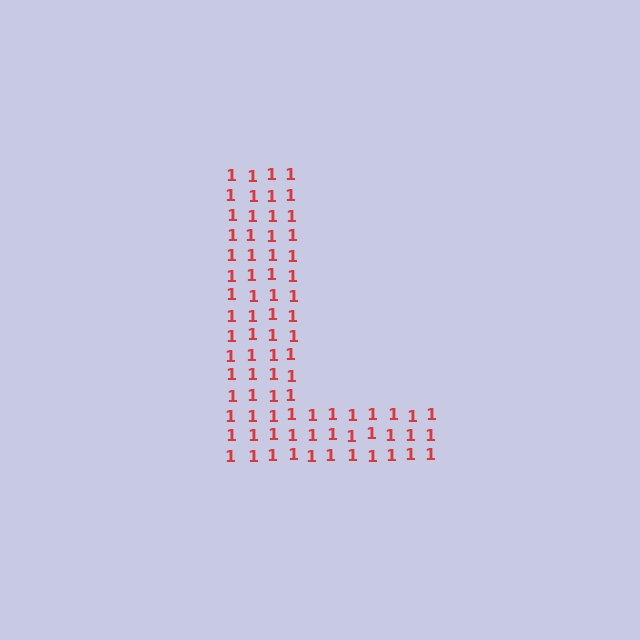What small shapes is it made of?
It is made of small digit 1's.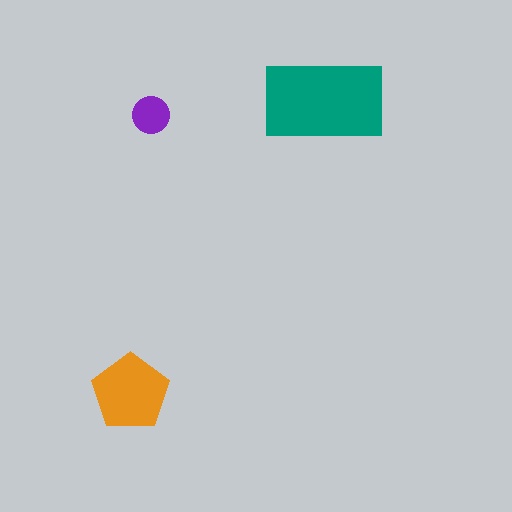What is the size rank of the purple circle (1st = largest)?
3rd.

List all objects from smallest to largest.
The purple circle, the orange pentagon, the teal rectangle.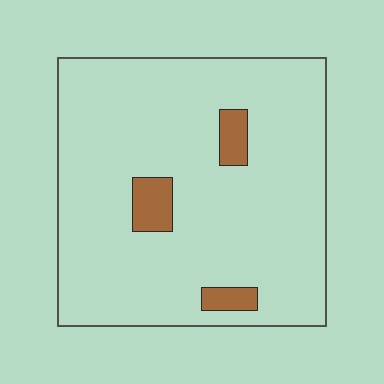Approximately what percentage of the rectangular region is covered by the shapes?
Approximately 5%.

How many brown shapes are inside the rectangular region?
3.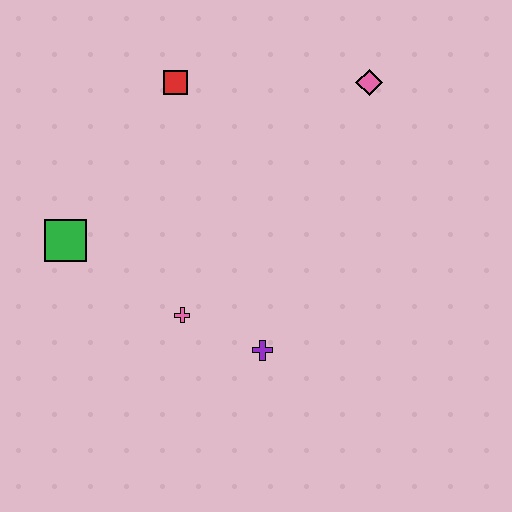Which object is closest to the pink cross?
The purple cross is closest to the pink cross.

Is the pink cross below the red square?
Yes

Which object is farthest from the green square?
The pink diamond is farthest from the green square.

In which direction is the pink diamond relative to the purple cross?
The pink diamond is above the purple cross.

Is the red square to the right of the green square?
Yes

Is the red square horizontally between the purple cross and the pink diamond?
No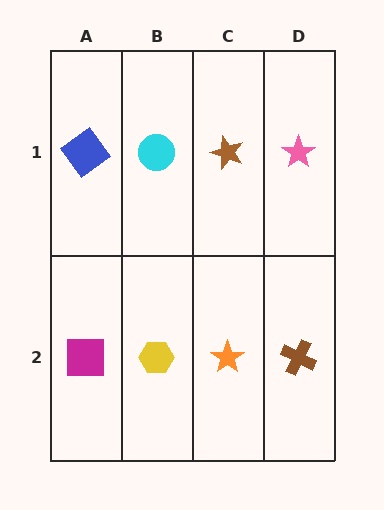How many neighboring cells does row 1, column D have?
2.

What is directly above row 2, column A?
A blue diamond.